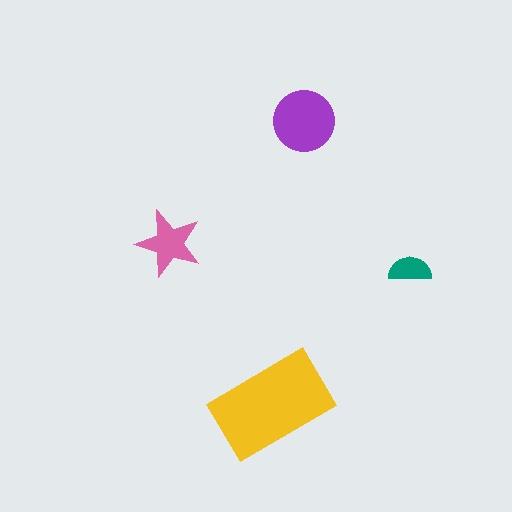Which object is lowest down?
The yellow rectangle is bottommost.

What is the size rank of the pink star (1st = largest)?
3rd.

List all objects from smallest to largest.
The teal semicircle, the pink star, the purple circle, the yellow rectangle.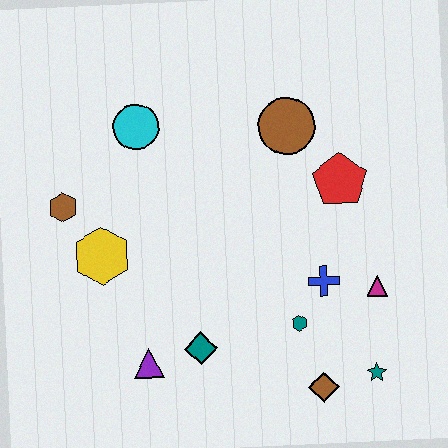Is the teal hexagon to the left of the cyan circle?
No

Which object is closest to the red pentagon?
The brown circle is closest to the red pentagon.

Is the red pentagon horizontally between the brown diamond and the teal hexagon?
No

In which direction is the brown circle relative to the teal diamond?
The brown circle is above the teal diamond.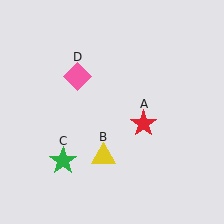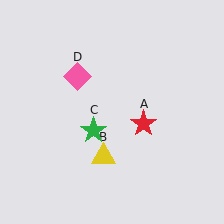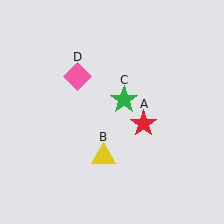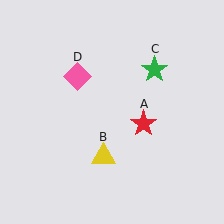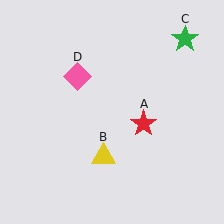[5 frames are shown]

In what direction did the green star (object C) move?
The green star (object C) moved up and to the right.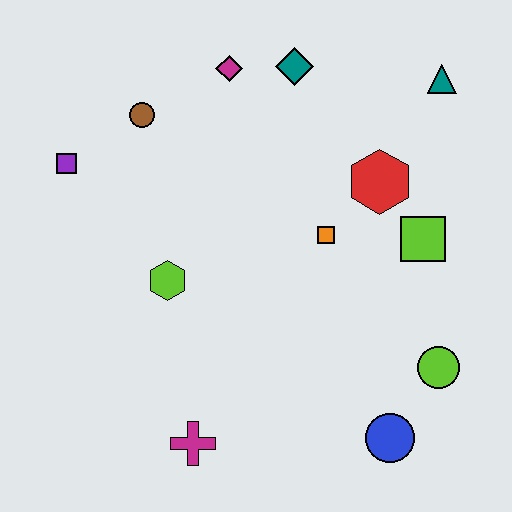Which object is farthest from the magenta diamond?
The blue circle is farthest from the magenta diamond.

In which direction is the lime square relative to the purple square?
The lime square is to the right of the purple square.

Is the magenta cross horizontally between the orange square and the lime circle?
No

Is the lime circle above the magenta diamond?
No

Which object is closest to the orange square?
The red hexagon is closest to the orange square.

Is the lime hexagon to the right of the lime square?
No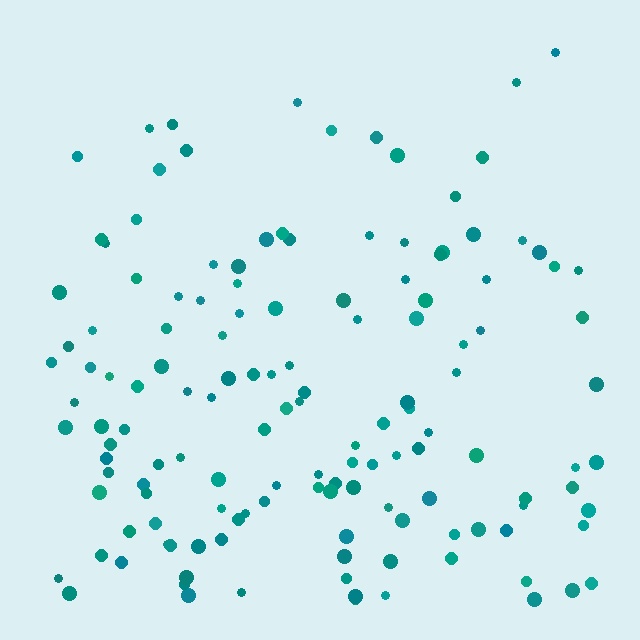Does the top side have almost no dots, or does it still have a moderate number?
Still a moderate number, just noticeably fewer than the bottom.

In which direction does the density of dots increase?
From top to bottom, with the bottom side densest.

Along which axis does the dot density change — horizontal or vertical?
Vertical.